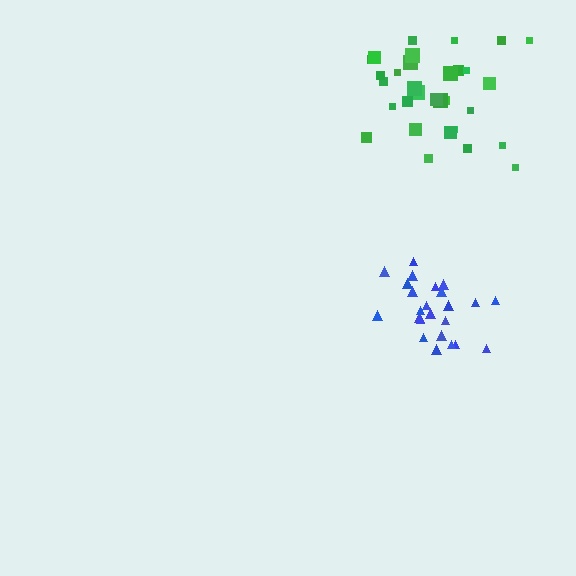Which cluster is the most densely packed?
Blue.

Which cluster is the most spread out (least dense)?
Green.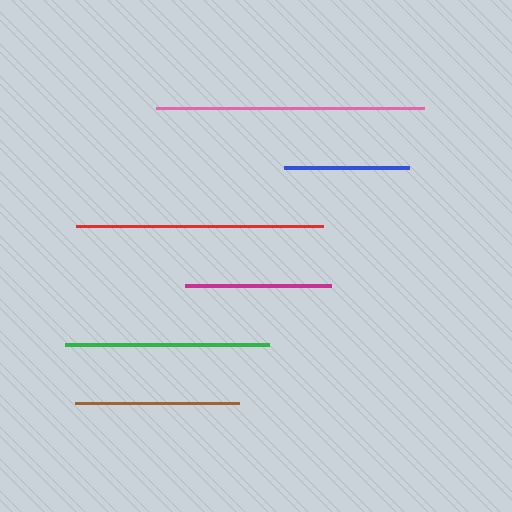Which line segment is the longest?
The pink line is the longest at approximately 267 pixels.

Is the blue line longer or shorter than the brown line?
The brown line is longer than the blue line.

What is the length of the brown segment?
The brown segment is approximately 164 pixels long.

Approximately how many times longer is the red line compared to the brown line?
The red line is approximately 1.5 times the length of the brown line.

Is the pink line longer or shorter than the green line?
The pink line is longer than the green line.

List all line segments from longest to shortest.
From longest to shortest: pink, red, green, brown, magenta, blue.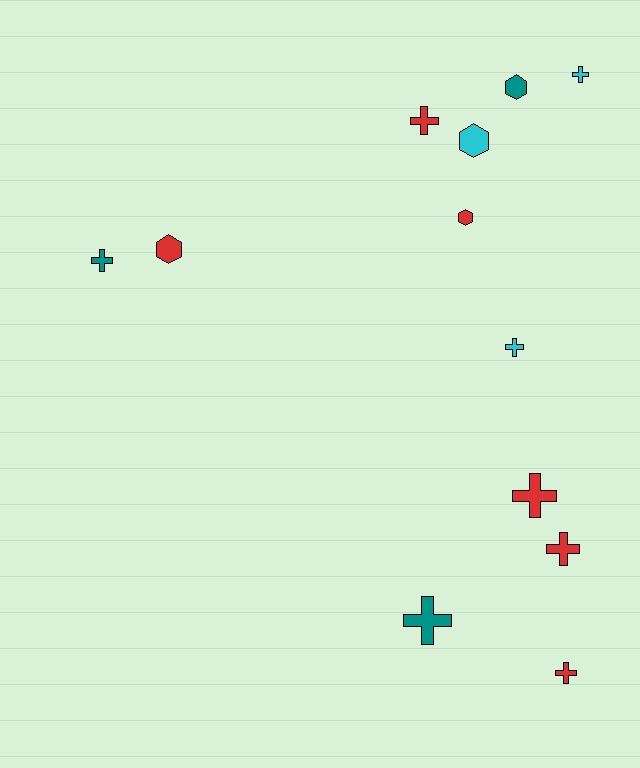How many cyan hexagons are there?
There is 1 cyan hexagon.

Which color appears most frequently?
Red, with 6 objects.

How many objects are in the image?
There are 12 objects.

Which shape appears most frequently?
Cross, with 8 objects.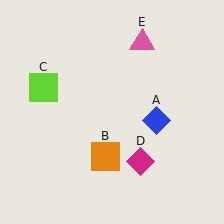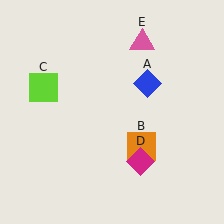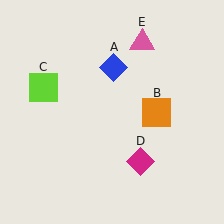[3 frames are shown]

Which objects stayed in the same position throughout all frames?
Lime square (object C) and magenta diamond (object D) and pink triangle (object E) remained stationary.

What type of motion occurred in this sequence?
The blue diamond (object A), orange square (object B) rotated counterclockwise around the center of the scene.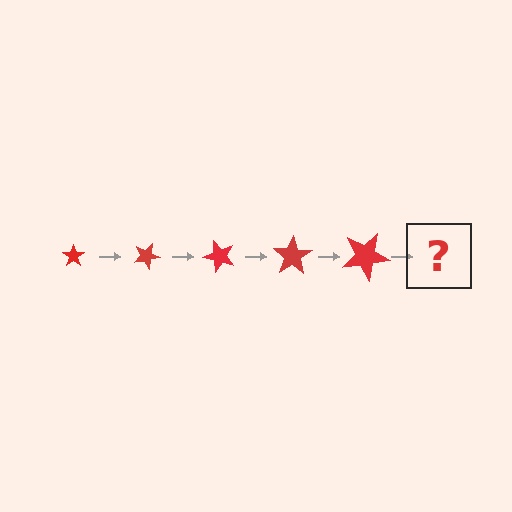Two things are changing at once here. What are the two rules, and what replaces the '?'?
The two rules are that the star grows larger each step and it rotates 25 degrees each step. The '?' should be a star, larger than the previous one and rotated 125 degrees from the start.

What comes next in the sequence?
The next element should be a star, larger than the previous one and rotated 125 degrees from the start.